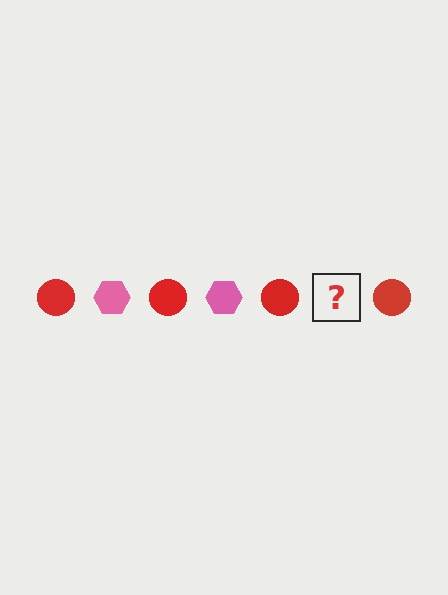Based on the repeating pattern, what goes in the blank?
The blank should be a pink hexagon.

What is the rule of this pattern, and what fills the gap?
The rule is that the pattern alternates between red circle and pink hexagon. The gap should be filled with a pink hexagon.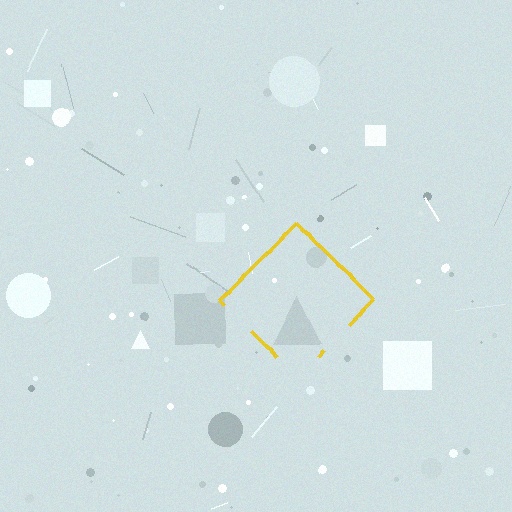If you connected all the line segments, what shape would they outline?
They would outline a diamond.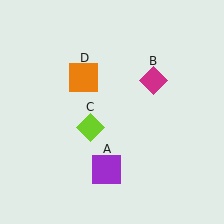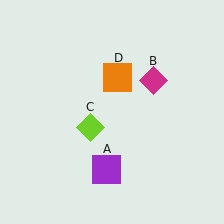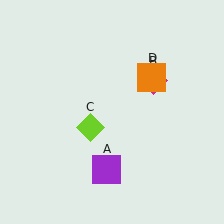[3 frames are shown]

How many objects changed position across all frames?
1 object changed position: orange square (object D).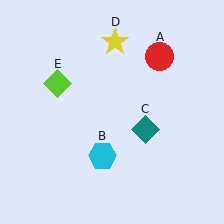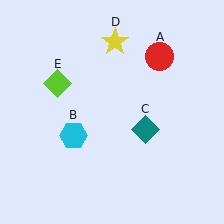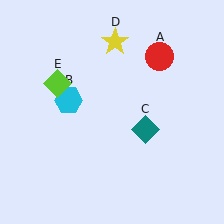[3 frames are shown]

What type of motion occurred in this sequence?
The cyan hexagon (object B) rotated clockwise around the center of the scene.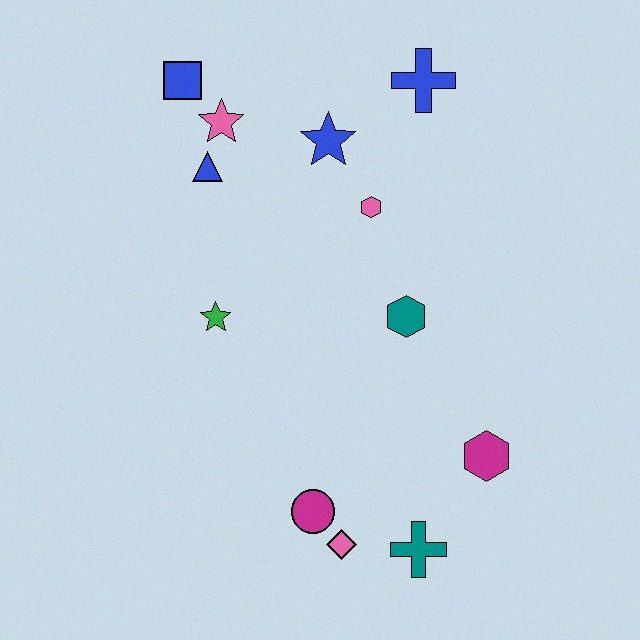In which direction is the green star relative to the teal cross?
The green star is above the teal cross.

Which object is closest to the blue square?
The pink star is closest to the blue square.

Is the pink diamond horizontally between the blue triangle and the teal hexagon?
Yes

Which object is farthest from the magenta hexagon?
The blue square is farthest from the magenta hexagon.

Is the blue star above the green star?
Yes